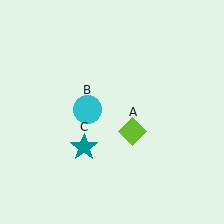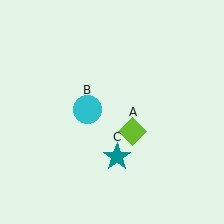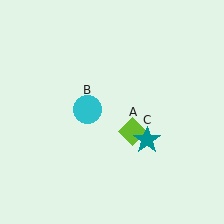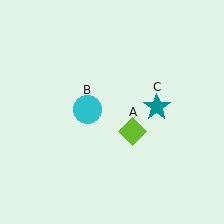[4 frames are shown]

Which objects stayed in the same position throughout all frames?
Lime diamond (object A) and cyan circle (object B) remained stationary.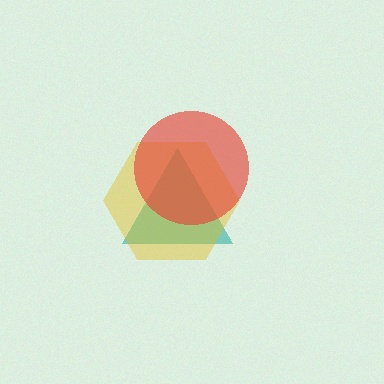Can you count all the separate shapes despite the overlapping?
Yes, there are 3 separate shapes.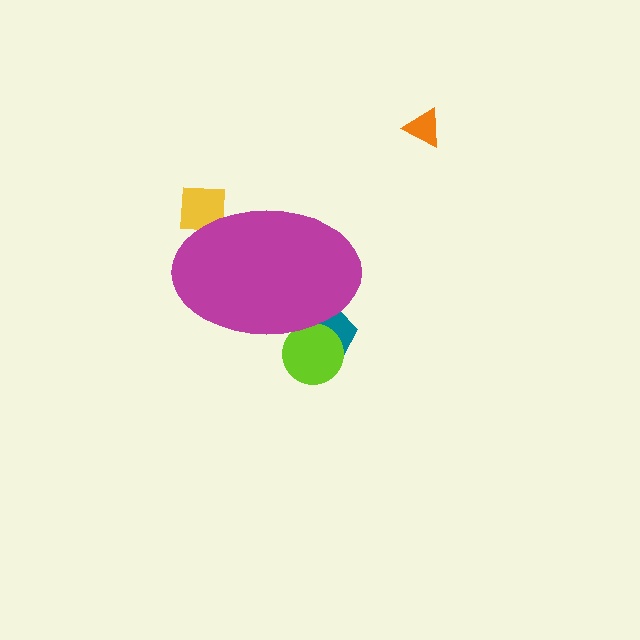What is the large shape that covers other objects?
A magenta ellipse.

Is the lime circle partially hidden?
Yes, the lime circle is partially hidden behind the magenta ellipse.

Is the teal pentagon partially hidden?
Yes, the teal pentagon is partially hidden behind the magenta ellipse.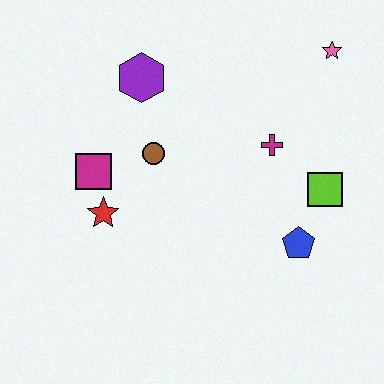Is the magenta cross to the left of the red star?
No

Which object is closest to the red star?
The magenta square is closest to the red star.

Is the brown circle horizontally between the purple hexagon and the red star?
No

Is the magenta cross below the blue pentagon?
No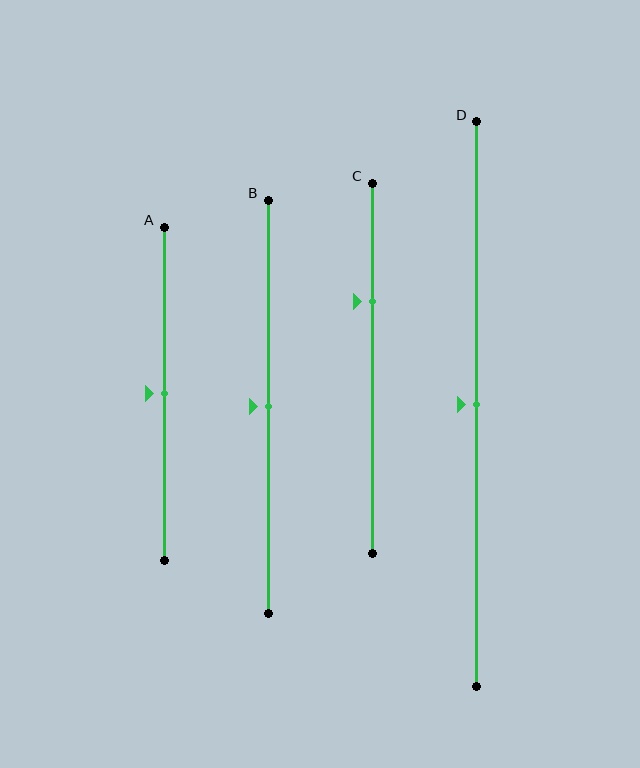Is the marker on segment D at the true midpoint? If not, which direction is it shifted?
Yes, the marker on segment D is at the true midpoint.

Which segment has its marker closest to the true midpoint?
Segment A has its marker closest to the true midpoint.